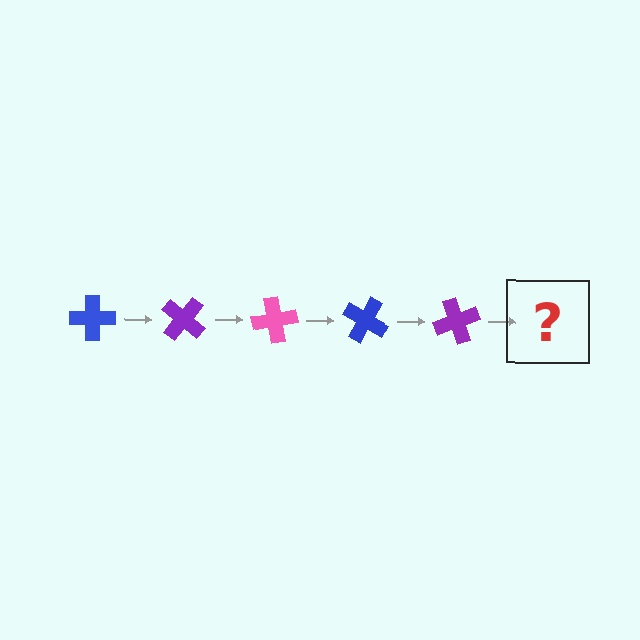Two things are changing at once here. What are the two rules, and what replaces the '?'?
The two rules are that it rotates 40 degrees each step and the color cycles through blue, purple, and pink. The '?' should be a pink cross, rotated 200 degrees from the start.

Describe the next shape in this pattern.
It should be a pink cross, rotated 200 degrees from the start.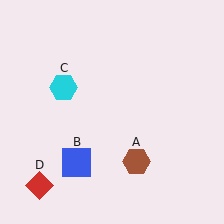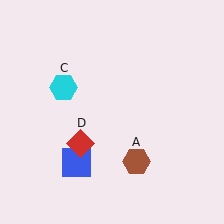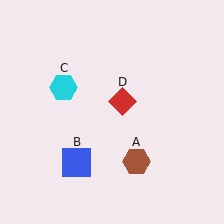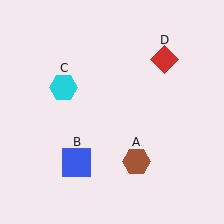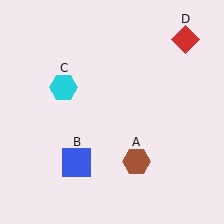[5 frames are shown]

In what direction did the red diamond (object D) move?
The red diamond (object D) moved up and to the right.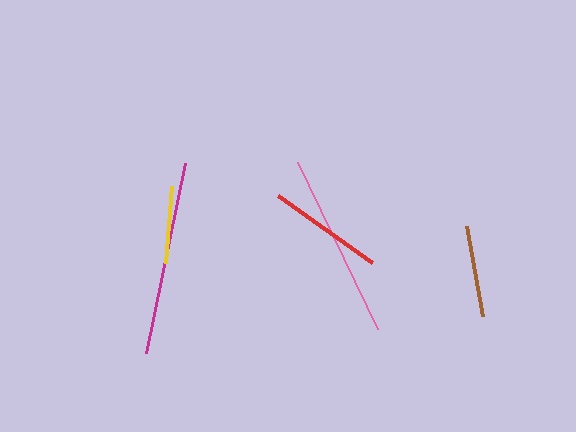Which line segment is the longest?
The magenta line is the longest at approximately 194 pixels.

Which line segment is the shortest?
The yellow line is the shortest at approximately 77 pixels.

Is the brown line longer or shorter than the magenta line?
The magenta line is longer than the brown line.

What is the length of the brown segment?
The brown segment is approximately 91 pixels long.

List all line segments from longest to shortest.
From longest to shortest: magenta, pink, red, brown, yellow.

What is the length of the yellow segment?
The yellow segment is approximately 77 pixels long.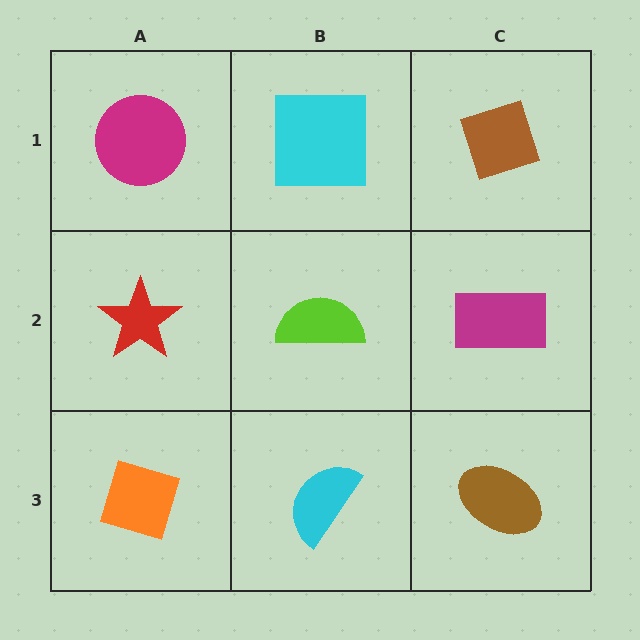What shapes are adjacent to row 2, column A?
A magenta circle (row 1, column A), an orange diamond (row 3, column A), a lime semicircle (row 2, column B).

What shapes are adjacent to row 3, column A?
A red star (row 2, column A), a cyan semicircle (row 3, column B).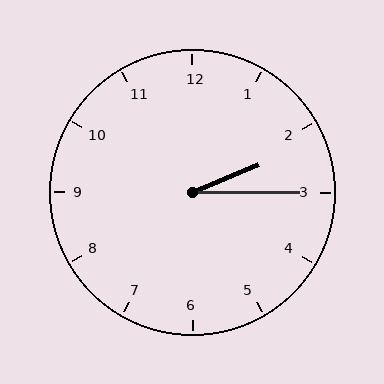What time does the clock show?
2:15.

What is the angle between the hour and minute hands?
Approximately 22 degrees.